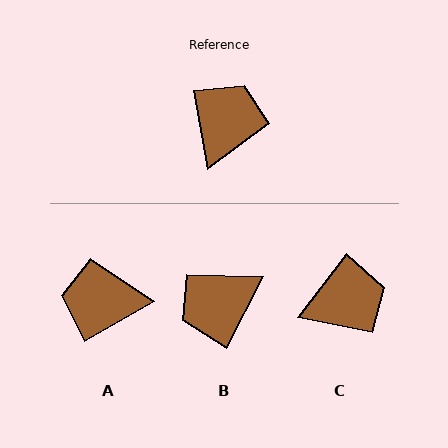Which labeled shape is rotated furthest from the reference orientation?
B, about 142 degrees away.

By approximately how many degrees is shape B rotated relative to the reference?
Approximately 142 degrees counter-clockwise.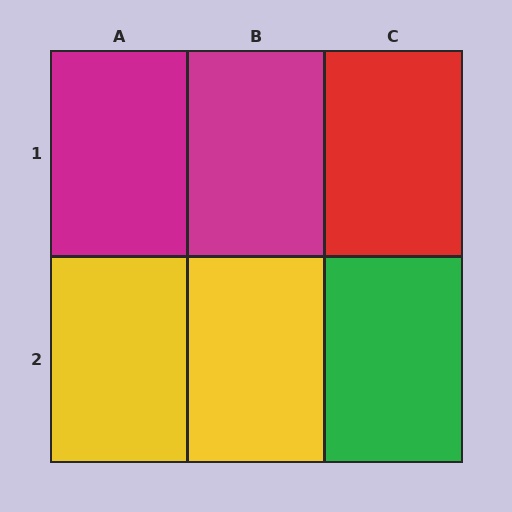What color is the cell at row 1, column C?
Red.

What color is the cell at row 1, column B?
Magenta.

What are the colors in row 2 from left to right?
Yellow, yellow, green.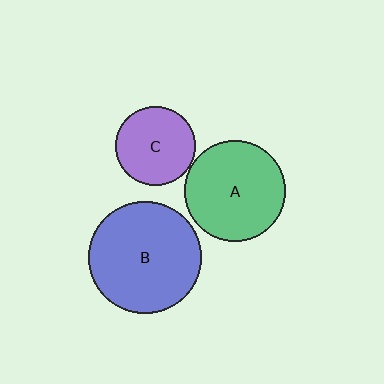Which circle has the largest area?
Circle B (blue).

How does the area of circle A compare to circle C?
Approximately 1.6 times.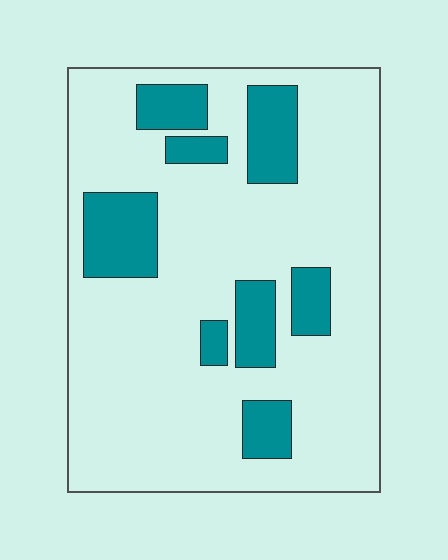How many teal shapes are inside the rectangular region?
8.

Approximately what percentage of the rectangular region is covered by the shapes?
Approximately 20%.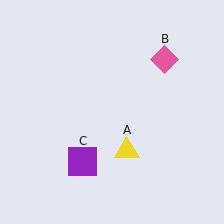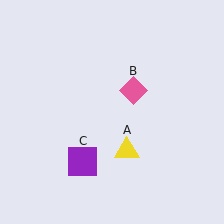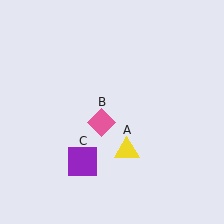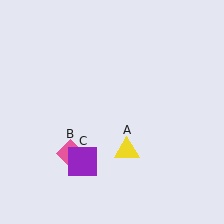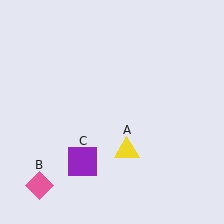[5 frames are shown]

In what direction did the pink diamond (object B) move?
The pink diamond (object B) moved down and to the left.